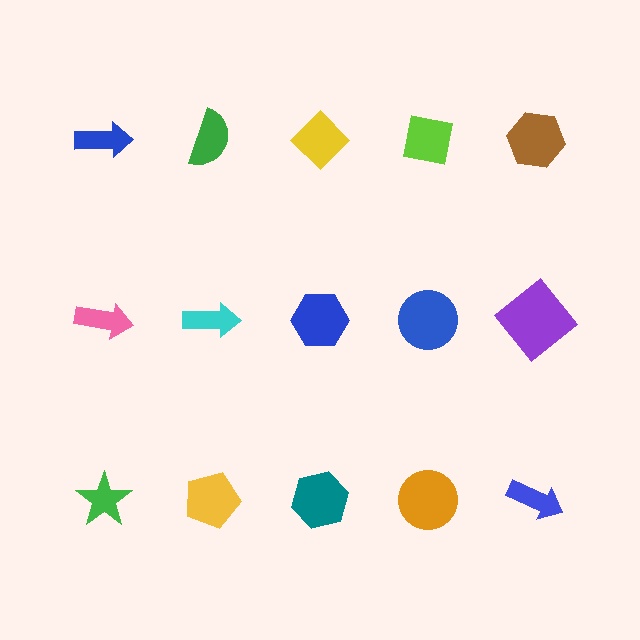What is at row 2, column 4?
A blue circle.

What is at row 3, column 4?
An orange circle.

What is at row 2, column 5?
A purple diamond.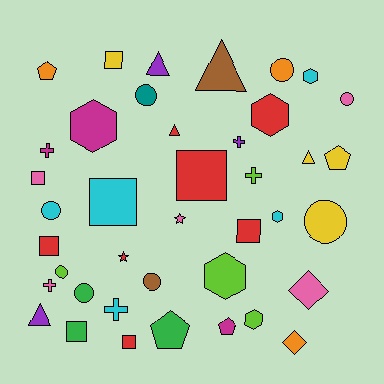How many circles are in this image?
There are 8 circles.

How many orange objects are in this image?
There are 3 orange objects.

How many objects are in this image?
There are 40 objects.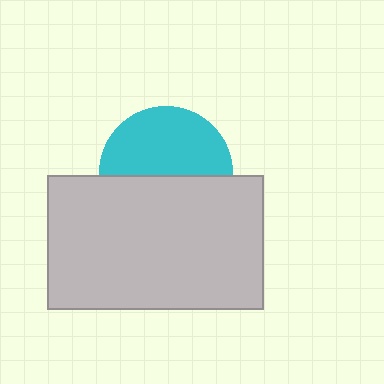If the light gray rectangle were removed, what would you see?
You would see the complete cyan circle.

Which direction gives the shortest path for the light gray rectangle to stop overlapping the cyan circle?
Moving down gives the shortest separation.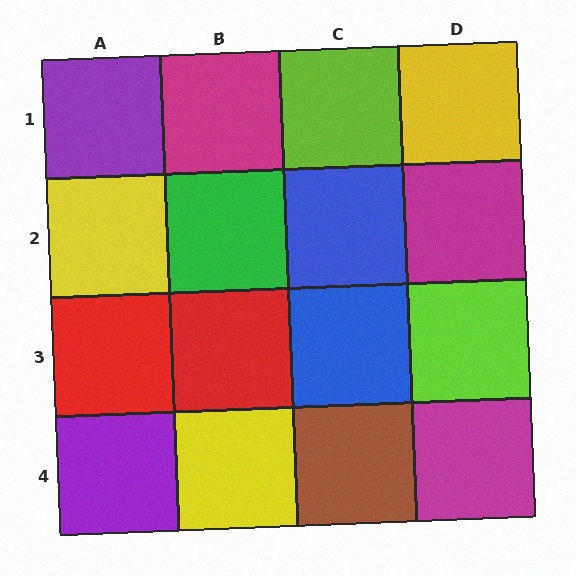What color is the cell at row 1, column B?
Magenta.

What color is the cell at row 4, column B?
Yellow.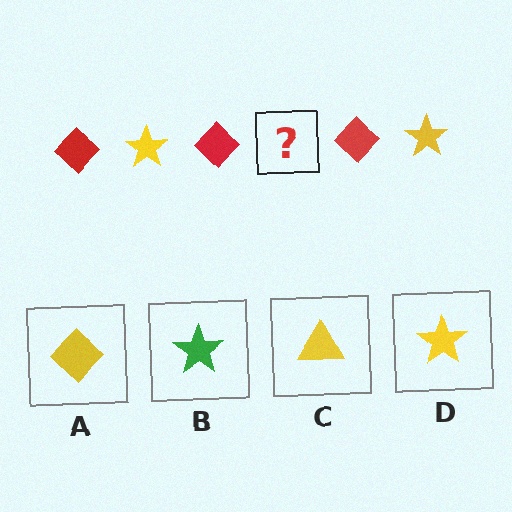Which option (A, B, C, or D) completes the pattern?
D.